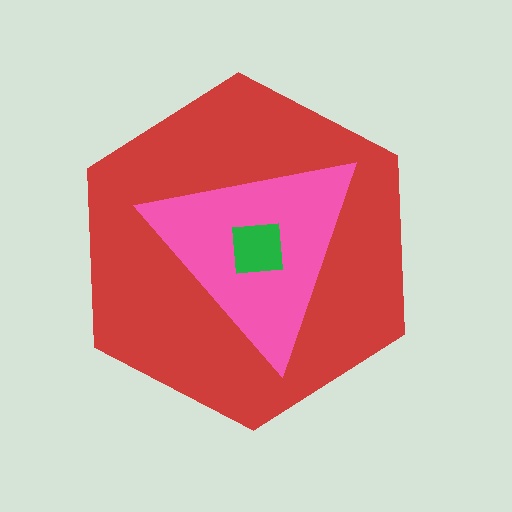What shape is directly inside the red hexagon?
The pink triangle.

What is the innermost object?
The green square.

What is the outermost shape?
The red hexagon.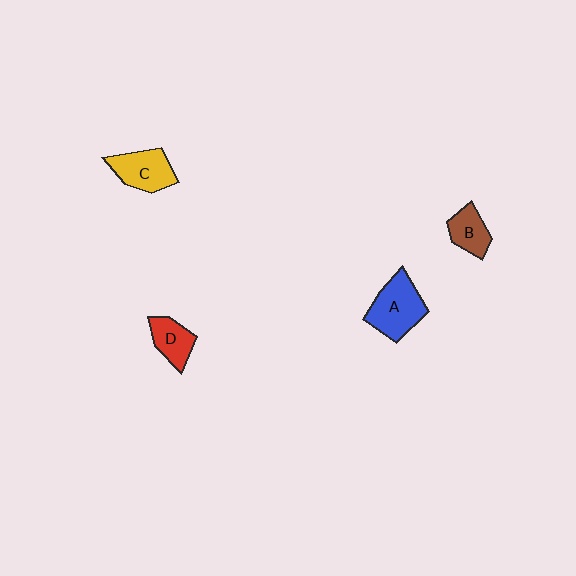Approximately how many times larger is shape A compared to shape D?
Approximately 1.6 times.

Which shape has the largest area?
Shape A (blue).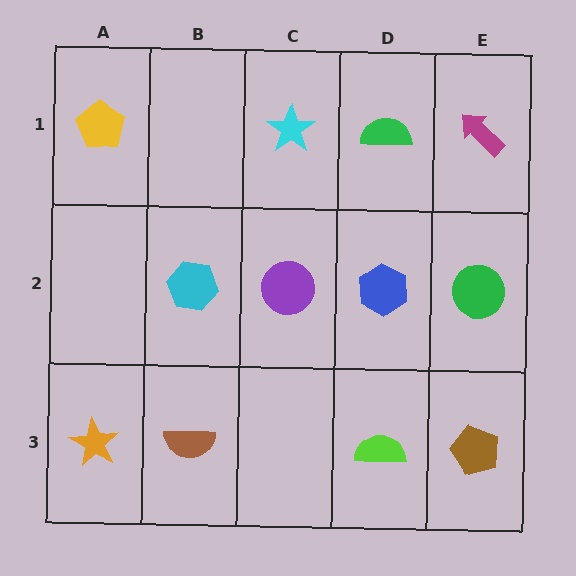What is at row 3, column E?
A brown pentagon.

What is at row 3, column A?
An orange star.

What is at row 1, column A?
A yellow pentagon.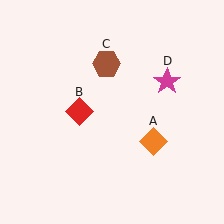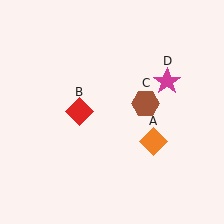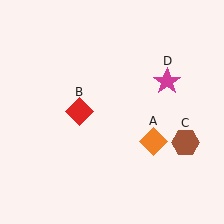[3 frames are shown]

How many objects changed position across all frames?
1 object changed position: brown hexagon (object C).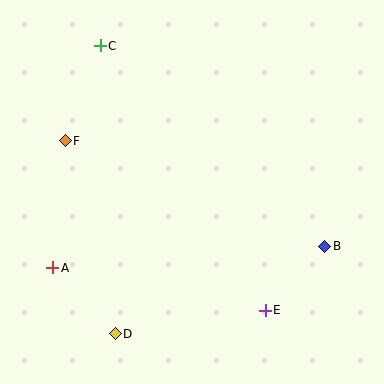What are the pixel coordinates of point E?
Point E is at (265, 310).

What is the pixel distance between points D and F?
The distance between D and F is 199 pixels.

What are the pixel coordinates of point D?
Point D is at (115, 334).